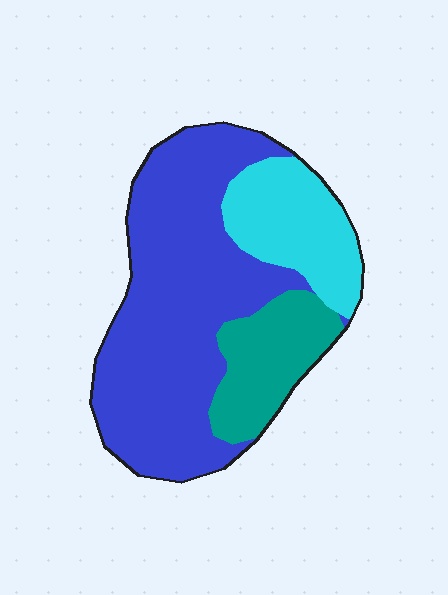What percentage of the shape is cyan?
Cyan takes up less than a quarter of the shape.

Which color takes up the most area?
Blue, at roughly 60%.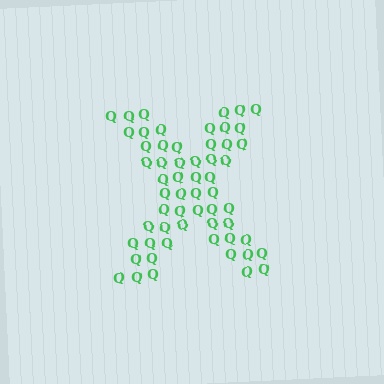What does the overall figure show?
The overall figure shows the letter X.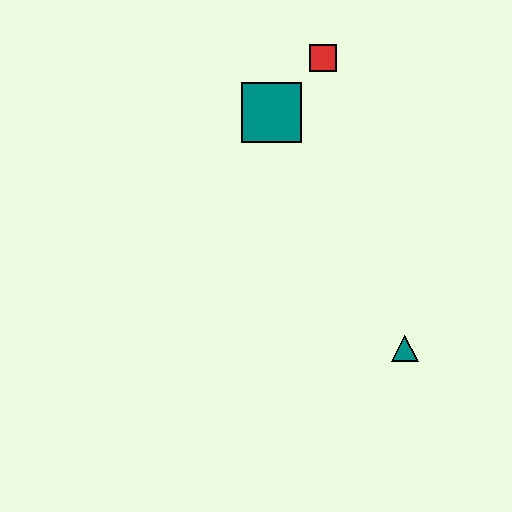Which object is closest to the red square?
The teal square is closest to the red square.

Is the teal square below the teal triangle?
No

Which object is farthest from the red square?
The teal triangle is farthest from the red square.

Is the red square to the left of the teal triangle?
Yes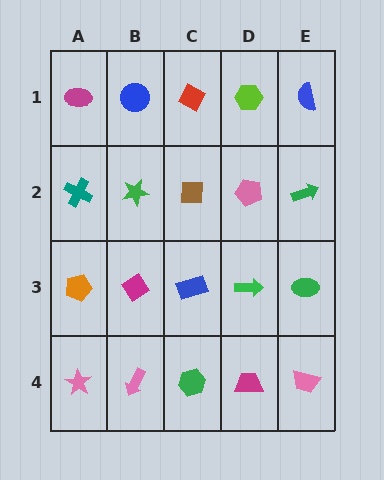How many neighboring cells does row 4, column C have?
3.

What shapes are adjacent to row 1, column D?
A pink pentagon (row 2, column D), a red diamond (row 1, column C), a blue semicircle (row 1, column E).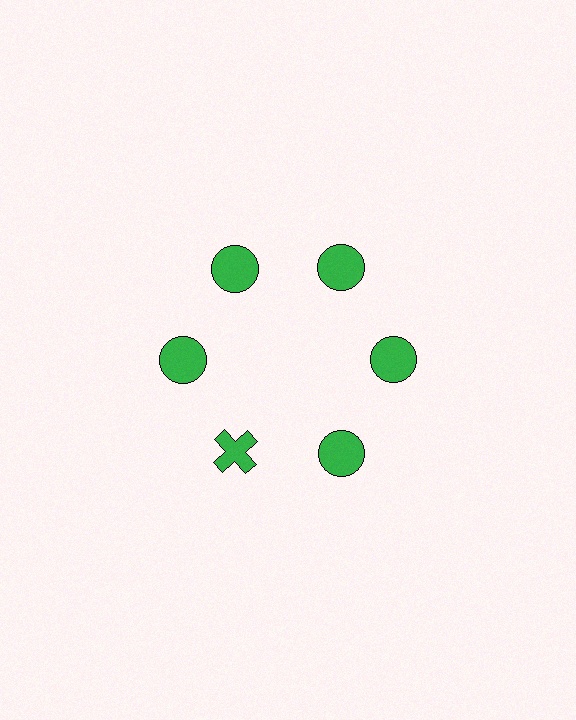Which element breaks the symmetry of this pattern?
The green cross at roughly the 7 o'clock position breaks the symmetry. All other shapes are green circles.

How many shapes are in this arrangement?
There are 6 shapes arranged in a ring pattern.